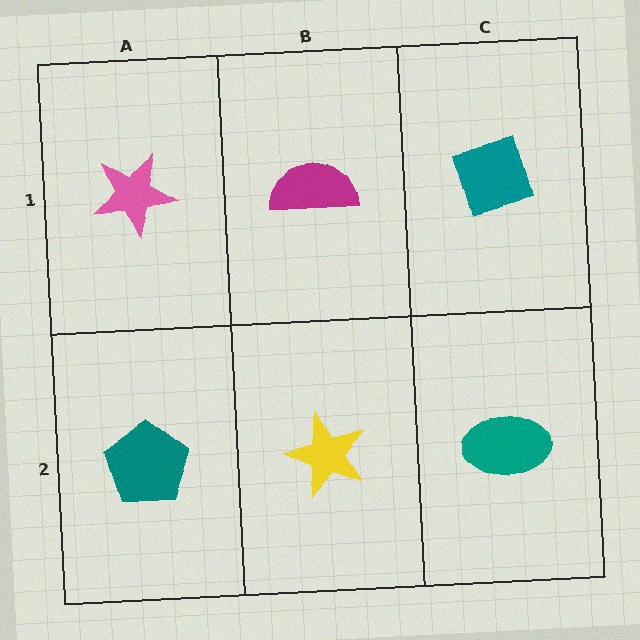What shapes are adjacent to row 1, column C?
A teal ellipse (row 2, column C), a magenta semicircle (row 1, column B).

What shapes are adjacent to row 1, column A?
A teal pentagon (row 2, column A), a magenta semicircle (row 1, column B).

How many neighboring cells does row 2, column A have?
2.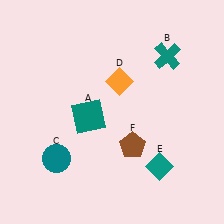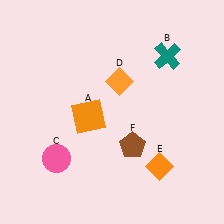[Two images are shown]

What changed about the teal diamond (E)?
In Image 1, E is teal. In Image 2, it changed to orange.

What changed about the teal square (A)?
In Image 1, A is teal. In Image 2, it changed to orange.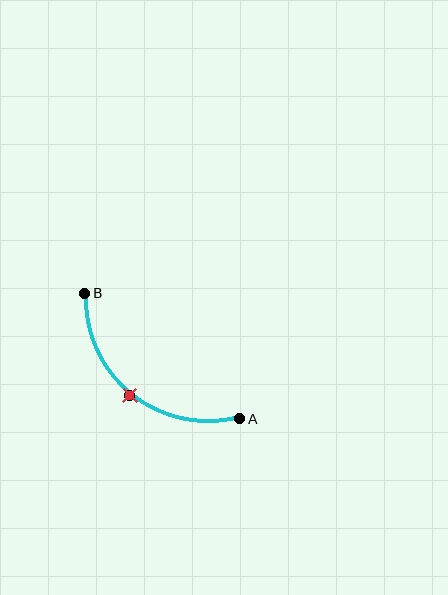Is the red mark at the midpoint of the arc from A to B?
Yes. The red mark lies on the arc at equal arc-length from both A and B — it is the arc midpoint.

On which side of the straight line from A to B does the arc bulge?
The arc bulges below and to the left of the straight line connecting A and B.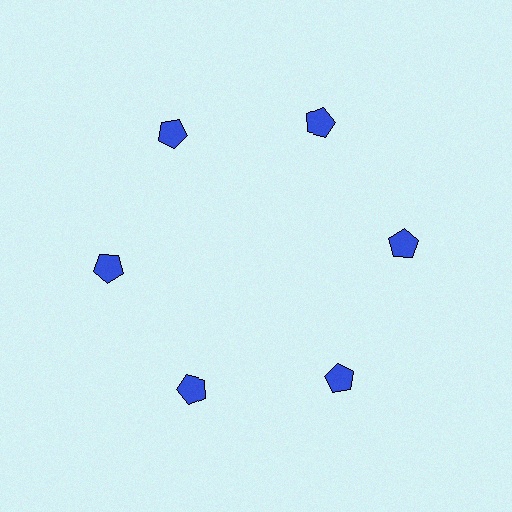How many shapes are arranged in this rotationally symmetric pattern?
There are 6 shapes, arranged in 6 groups of 1.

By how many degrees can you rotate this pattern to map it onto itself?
The pattern maps onto itself every 60 degrees of rotation.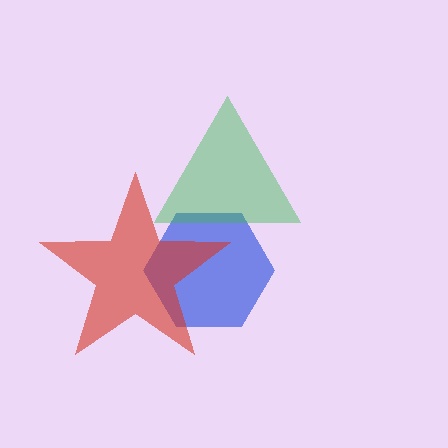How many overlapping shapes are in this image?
There are 3 overlapping shapes in the image.